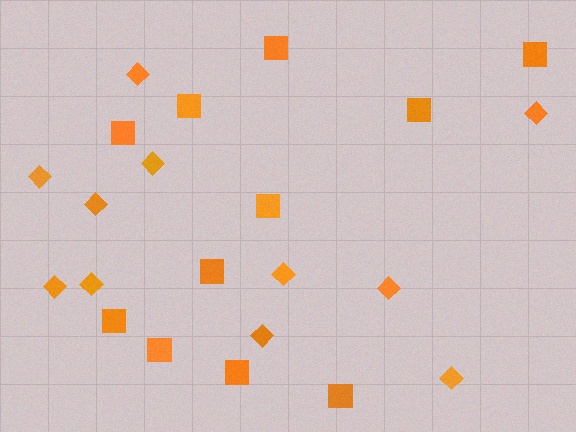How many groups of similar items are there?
There are 2 groups: one group of squares (11) and one group of diamonds (11).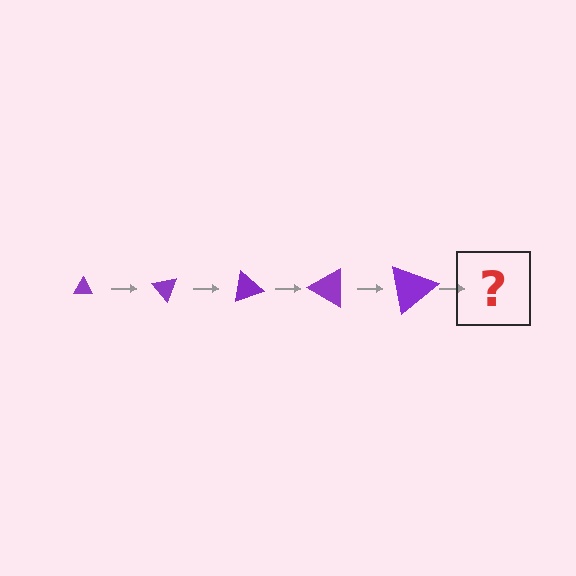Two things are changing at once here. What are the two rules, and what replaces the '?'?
The two rules are that the triangle grows larger each step and it rotates 50 degrees each step. The '?' should be a triangle, larger than the previous one and rotated 250 degrees from the start.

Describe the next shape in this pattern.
It should be a triangle, larger than the previous one and rotated 250 degrees from the start.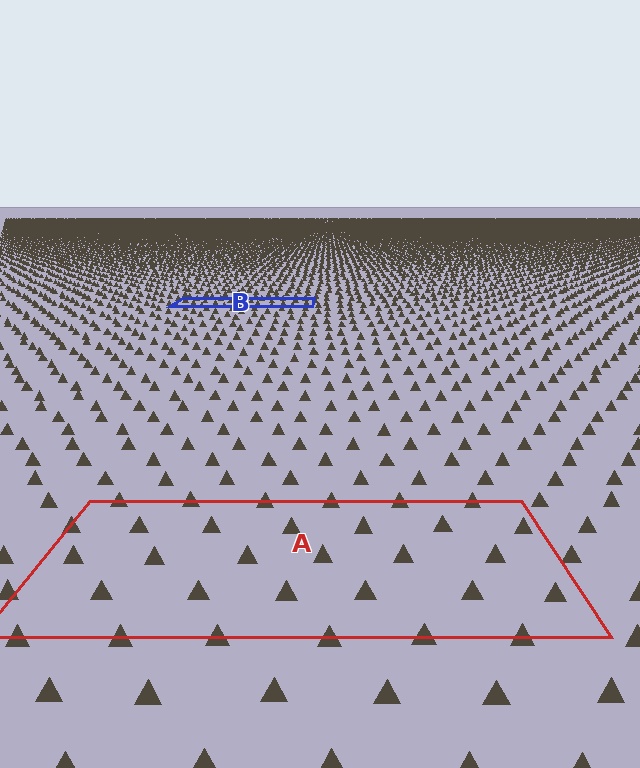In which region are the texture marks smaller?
The texture marks are smaller in region B, because it is farther away.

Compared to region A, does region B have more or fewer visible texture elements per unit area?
Region B has more texture elements per unit area — they are packed more densely because it is farther away.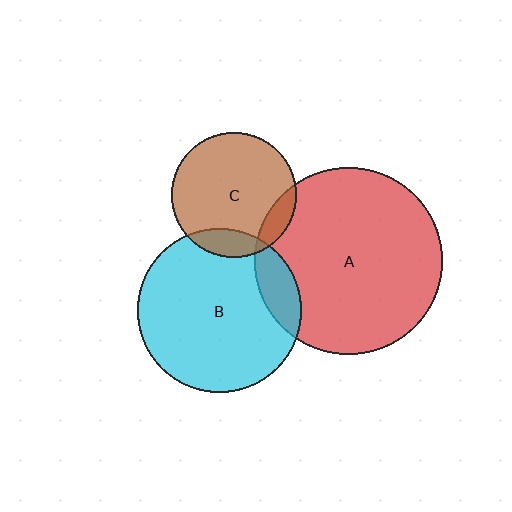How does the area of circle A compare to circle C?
Approximately 2.3 times.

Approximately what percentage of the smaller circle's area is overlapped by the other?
Approximately 10%.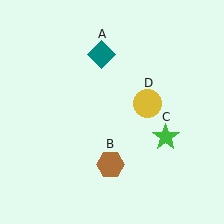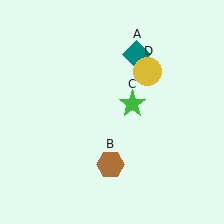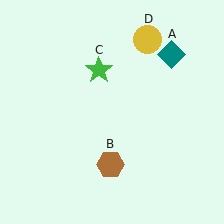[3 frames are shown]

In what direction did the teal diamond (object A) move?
The teal diamond (object A) moved right.